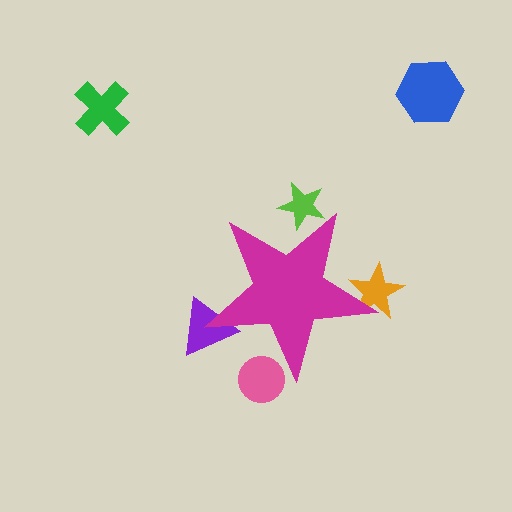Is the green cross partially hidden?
No, the green cross is fully visible.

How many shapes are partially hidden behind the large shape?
4 shapes are partially hidden.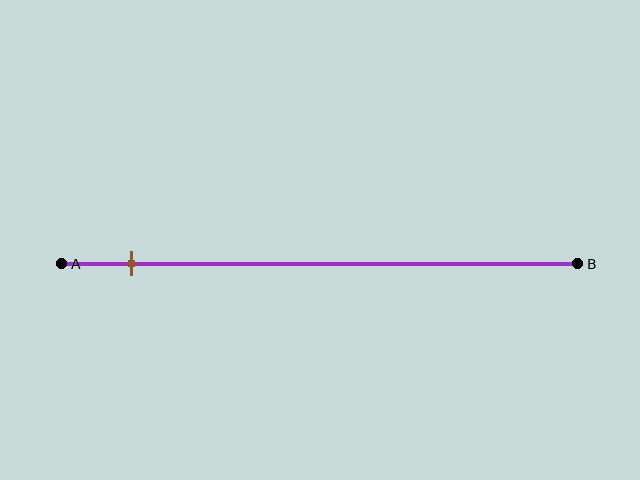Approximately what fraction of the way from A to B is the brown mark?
The brown mark is approximately 15% of the way from A to B.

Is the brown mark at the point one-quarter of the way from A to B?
No, the mark is at about 15% from A, not at the 25% one-quarter point.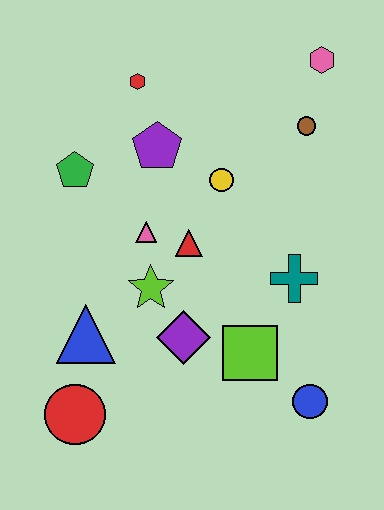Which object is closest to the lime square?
The purple diamond is closest to the lime square.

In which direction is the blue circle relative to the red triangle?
The blue circle is below the red triangle.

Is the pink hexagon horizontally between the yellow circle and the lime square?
No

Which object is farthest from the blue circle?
The red hexagon is farthest from the blue circle.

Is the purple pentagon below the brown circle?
Yes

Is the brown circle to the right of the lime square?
Yes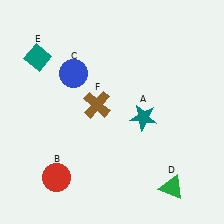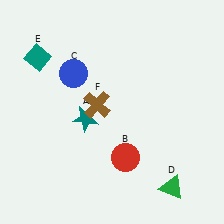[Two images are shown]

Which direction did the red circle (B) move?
The red circle (B) moved right.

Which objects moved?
The objects that moved are: the teal star (A), the red circle (B).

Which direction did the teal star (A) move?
The teal star (A) moved left.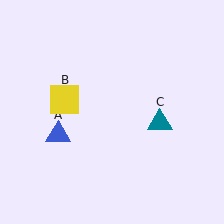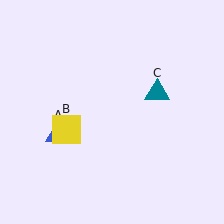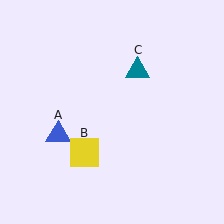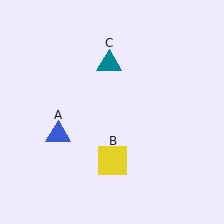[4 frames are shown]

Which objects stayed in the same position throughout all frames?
Blue triangle (object A) remained stationary.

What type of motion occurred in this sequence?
The yellow square (object B), teal triangle (object C) rotated counterclockwise around the center of the scene.